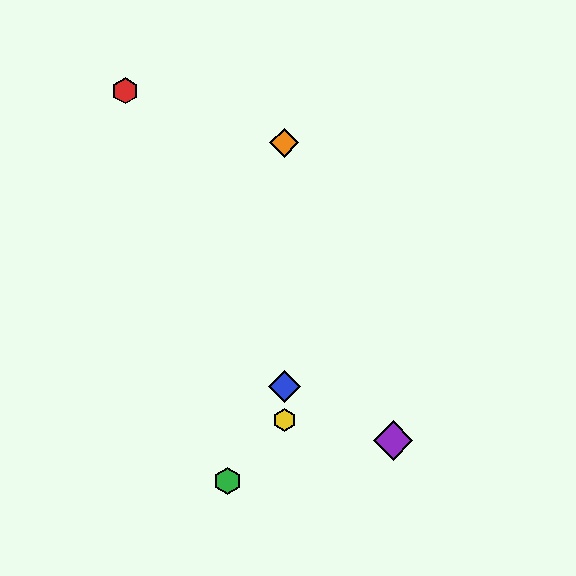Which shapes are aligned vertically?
The blue diamond, the yellow hexagon, the orange diamond are aligned vertically.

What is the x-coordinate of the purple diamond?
The purple diamond is at x≈393.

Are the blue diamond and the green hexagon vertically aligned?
No, the blue diamond is at x≈284 and the green hexagon is at x≈227.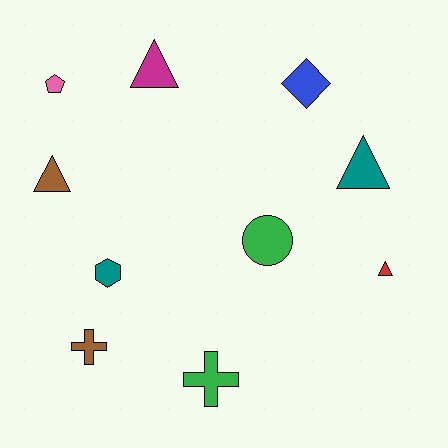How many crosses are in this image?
There are 2 crosses.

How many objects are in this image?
There are 10 objects.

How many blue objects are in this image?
There is 1 blue object.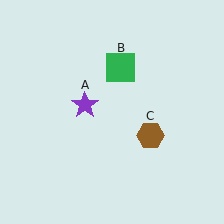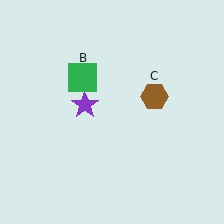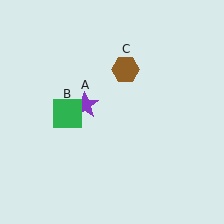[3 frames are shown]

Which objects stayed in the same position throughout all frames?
Purple star (object A) remained stationary.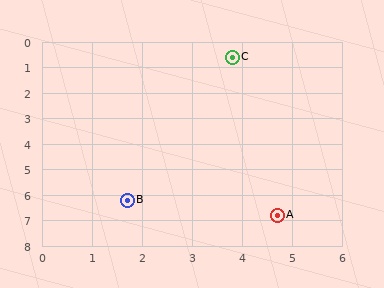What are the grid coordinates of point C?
Point C is at approximately (3.8, 0.6).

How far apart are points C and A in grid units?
Points C and A are about 6.3 grid units apart.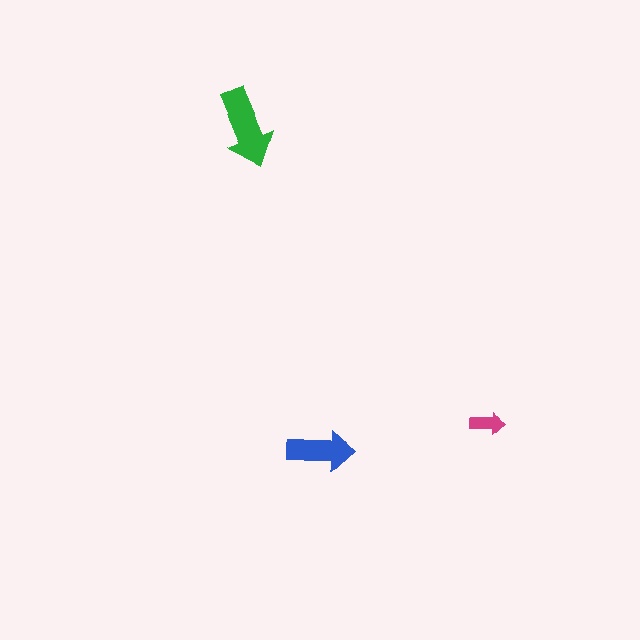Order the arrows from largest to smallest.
the green one, the blue one, the magenta one.